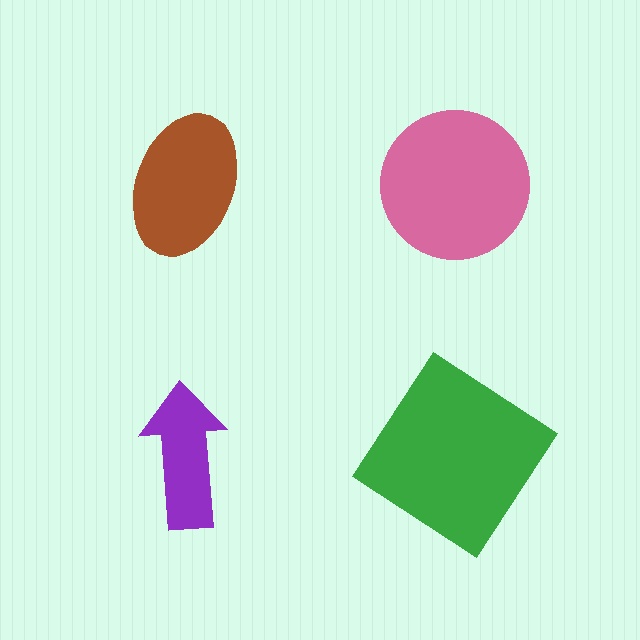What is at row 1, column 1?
A brown ellipse.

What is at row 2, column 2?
A green diamond.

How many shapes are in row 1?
2 shapes.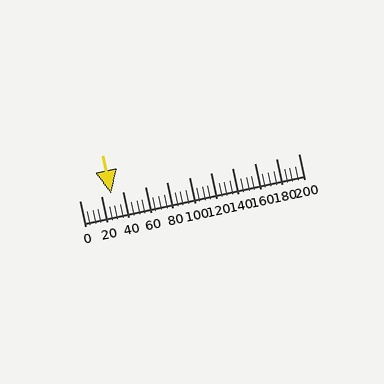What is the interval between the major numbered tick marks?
The major tick marks are spaced 20 units apart.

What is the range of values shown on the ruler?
The ruler shows values from 0 to 200.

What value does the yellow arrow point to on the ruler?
The yellow arrow points to approximately 29.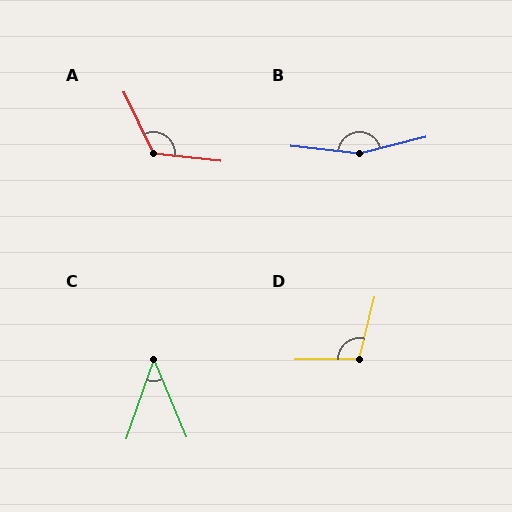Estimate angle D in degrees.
Approximately 105 degrees.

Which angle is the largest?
B, at approximately 160 degrees.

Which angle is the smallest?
C, at approximately 42 degrees.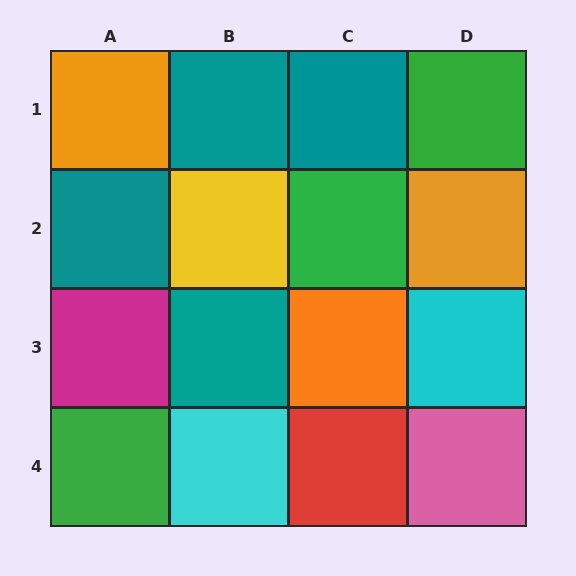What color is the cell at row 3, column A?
Magenta.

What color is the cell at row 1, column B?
Teal.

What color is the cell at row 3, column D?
Cyan.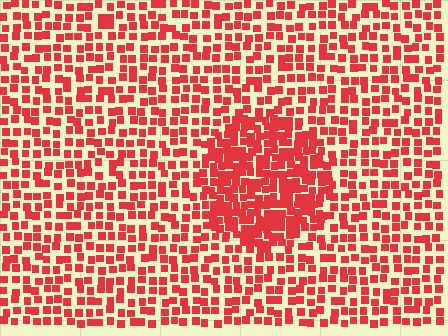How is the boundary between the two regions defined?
The boundary is defined by a change in element density (approximately 1.9x ratio). All elements are the same color, size, and shape.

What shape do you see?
I see a circle.